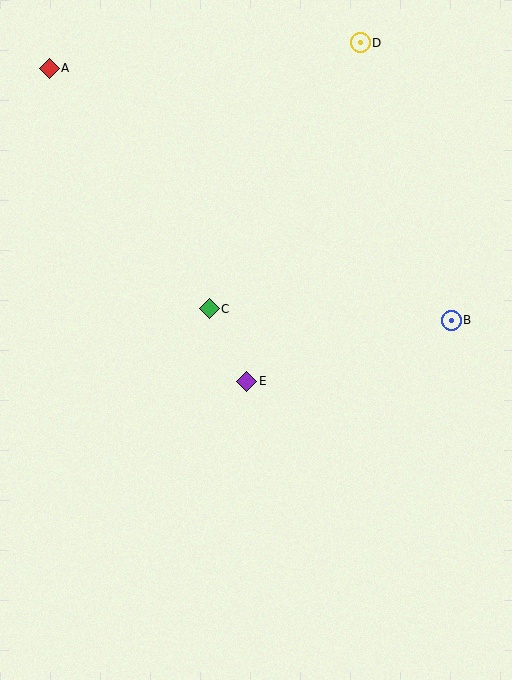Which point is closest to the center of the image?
Point E at (247, 381) is closest to the center.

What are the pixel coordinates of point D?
Point D is at (360, 43).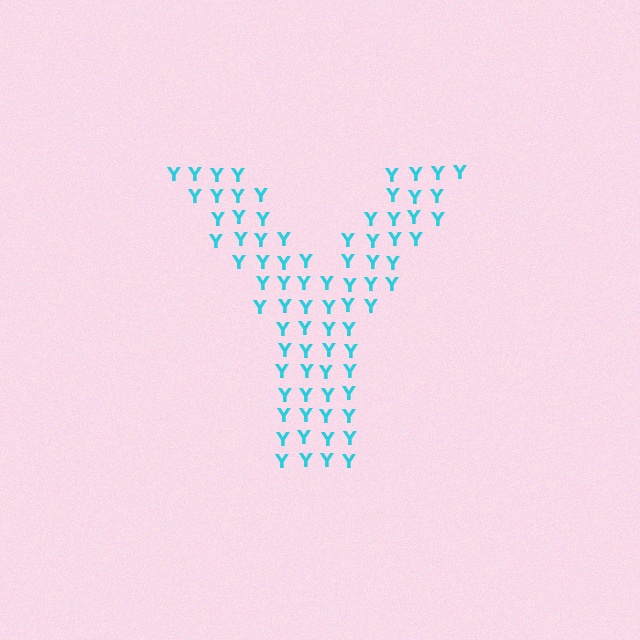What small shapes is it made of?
It is made of small letter Y's.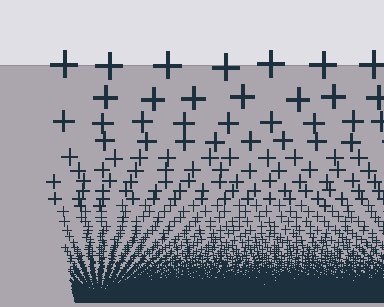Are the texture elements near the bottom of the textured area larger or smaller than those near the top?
Smaller. The gradient is inverted — elements near the bottom are smaller and denser.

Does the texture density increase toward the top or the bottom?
Density increases toward the bottom.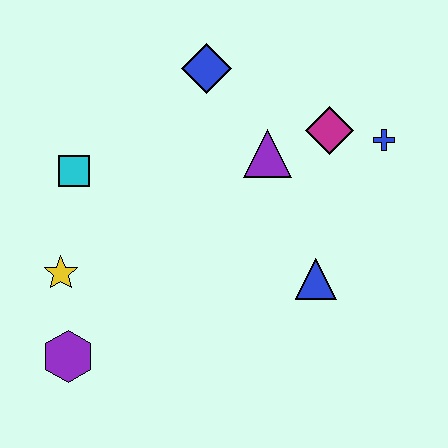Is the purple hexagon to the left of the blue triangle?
Yes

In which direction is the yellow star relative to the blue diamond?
The yellow star is below the blue diamond.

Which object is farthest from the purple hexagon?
The blue cross is farthest from the purple hexagon.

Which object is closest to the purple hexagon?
The yellow star is closest to the purple hexagon.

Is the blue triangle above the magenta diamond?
No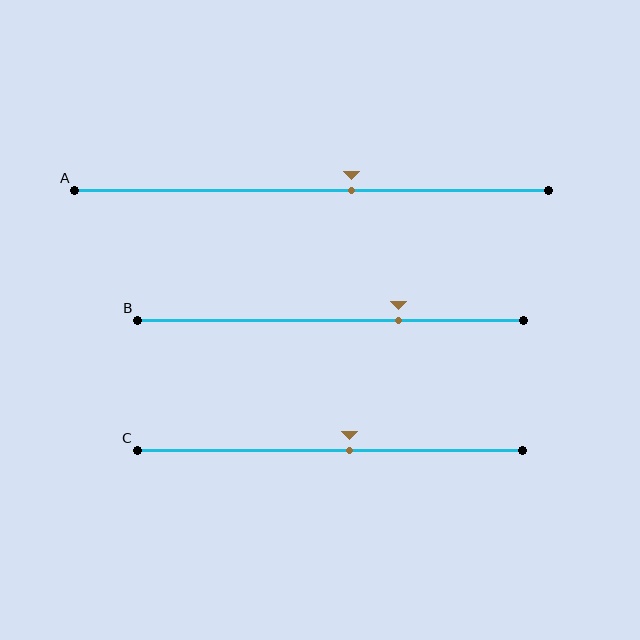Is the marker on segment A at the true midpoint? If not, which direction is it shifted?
No, the marker on segment A is shifted to the right by about 8% of the segment length.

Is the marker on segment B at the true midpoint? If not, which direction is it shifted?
No, the marker on segment B is shifted to the right by about 18% of the segment length.